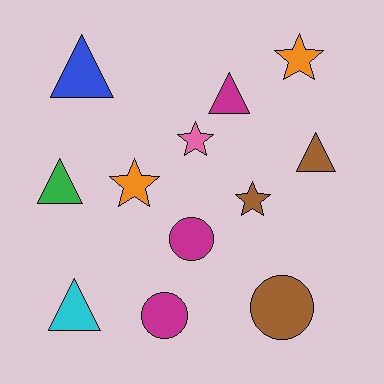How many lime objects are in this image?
There are no lime objects.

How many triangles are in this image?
There are 5 triangles.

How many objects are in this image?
There are 12 objects.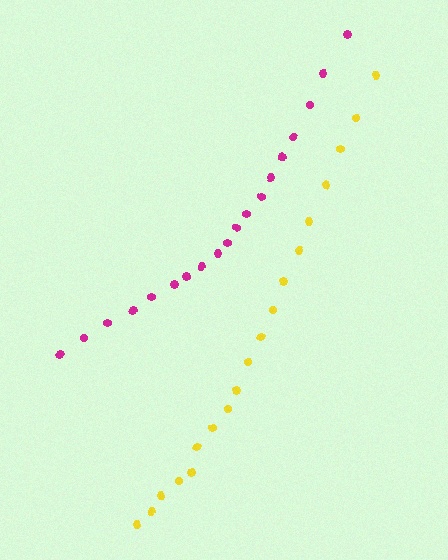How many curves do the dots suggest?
There are 2 distinct paths.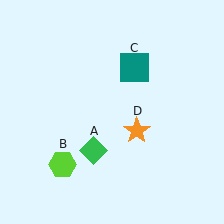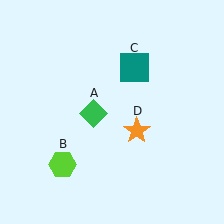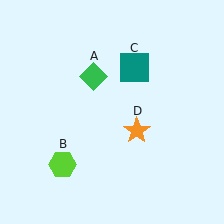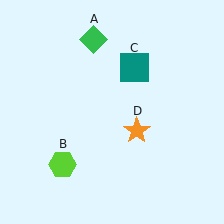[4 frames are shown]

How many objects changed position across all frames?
1 object changed position: green diamond (object A).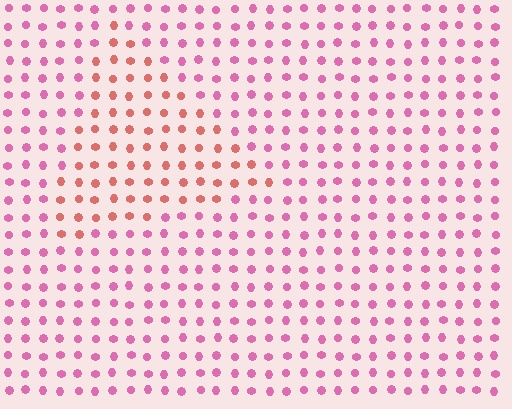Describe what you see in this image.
The image is filled with small pink elements in a uniform arrangement. A triangle-shaped region is visible where the elements are tinted to a slightly different hue, forming a subtle color boundary.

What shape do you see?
I see a triangle.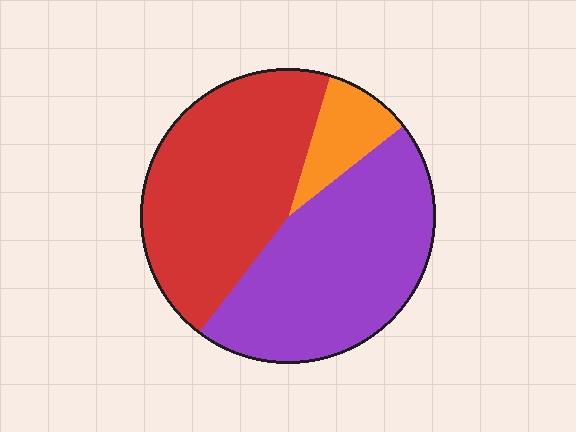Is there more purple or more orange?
Purple.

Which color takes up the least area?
Orange, at roughly 10%.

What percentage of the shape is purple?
Purple takes up between a third and a half of the shape.